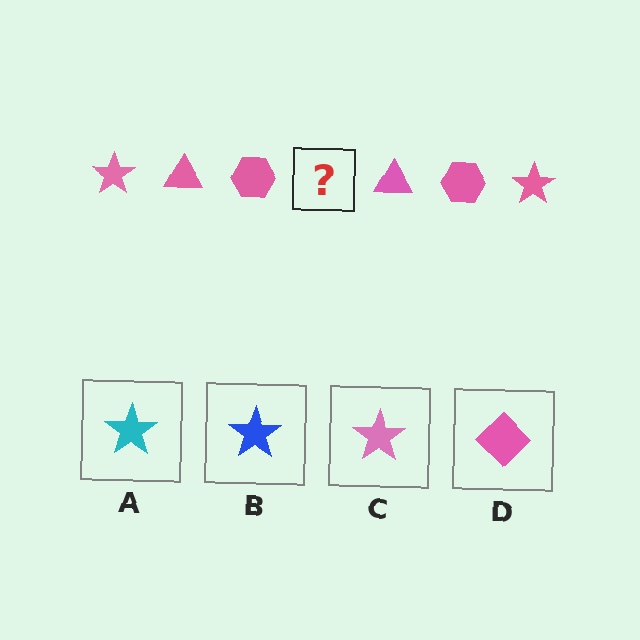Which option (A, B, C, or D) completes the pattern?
C.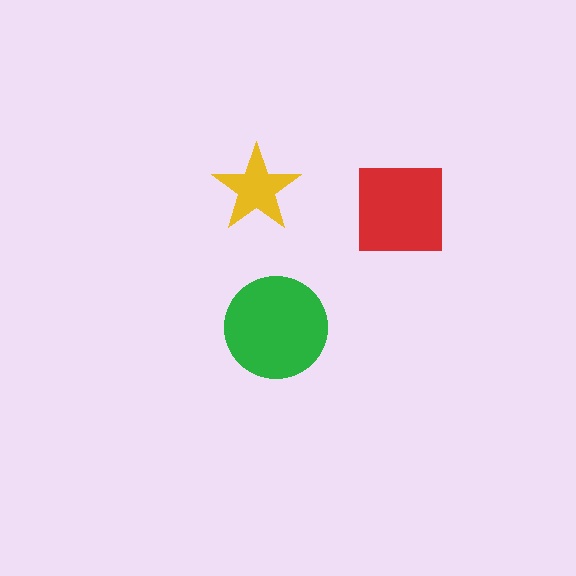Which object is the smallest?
The yellow star.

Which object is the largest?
The green circle.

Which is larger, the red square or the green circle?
The green circle.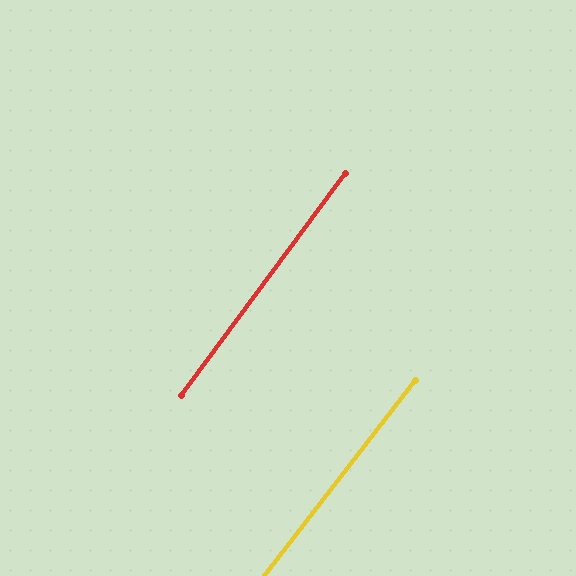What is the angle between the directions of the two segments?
Approximately 1 degree.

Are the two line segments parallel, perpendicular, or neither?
Parallel — their directions differ by only 1.2°.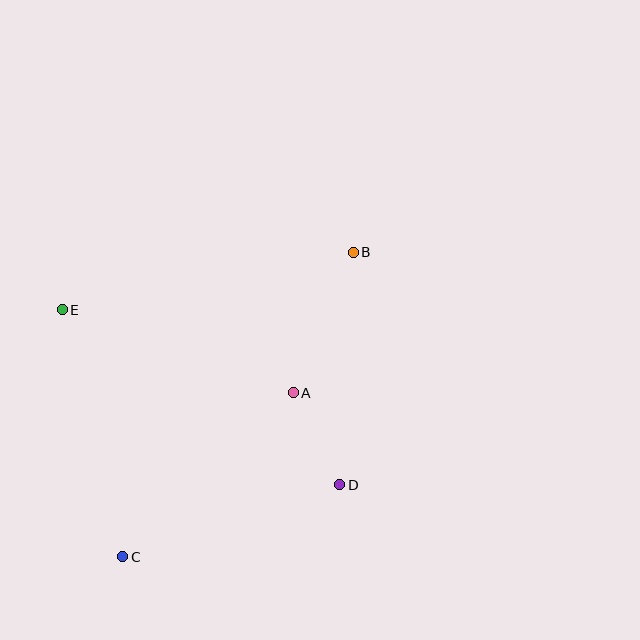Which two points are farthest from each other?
Points B and C are farthest from each other.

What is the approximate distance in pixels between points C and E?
The distance between C and E is approximately 254 pixels.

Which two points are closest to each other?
Points A and D are closest to each other.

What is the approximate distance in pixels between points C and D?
The distance between C and D is approximately 228 pixels.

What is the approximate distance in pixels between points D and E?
The distance between D and E is approximately 328 pixels.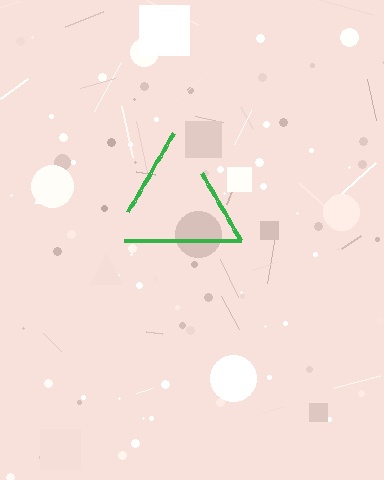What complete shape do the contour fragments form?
The contour fragments form a triangle.